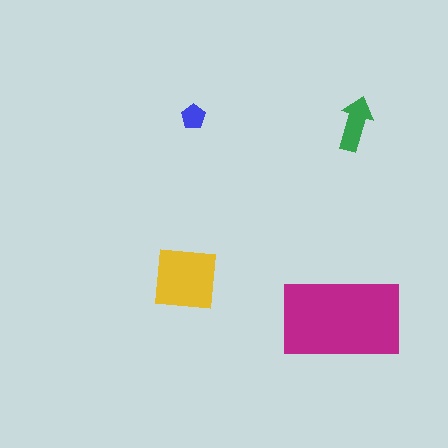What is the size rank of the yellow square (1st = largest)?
2nd.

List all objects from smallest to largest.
The blue pentagon, the green arrow, the yellow square, the magenta rectangle.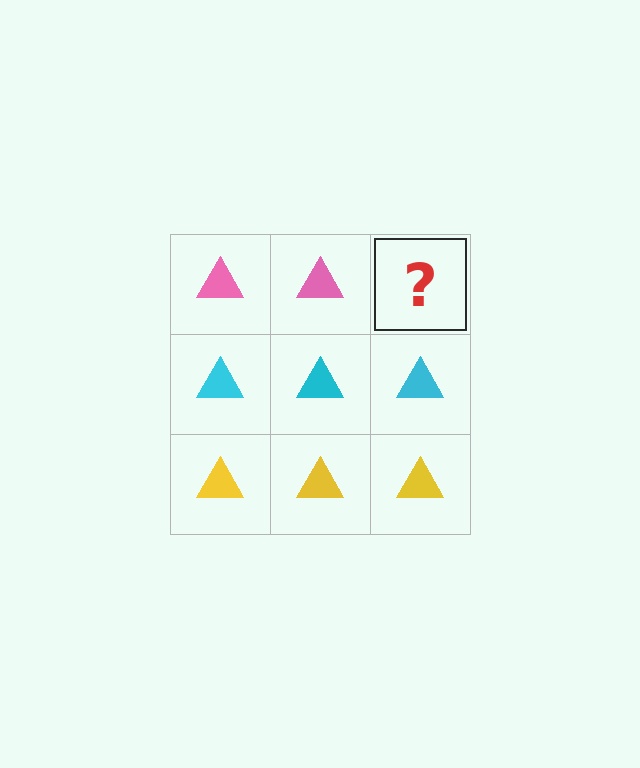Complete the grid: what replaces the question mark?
The question mark should be replaced with a pink triangle.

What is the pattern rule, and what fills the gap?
The rule is that each row has a consistent color. The gap should be filled with a pink triangle.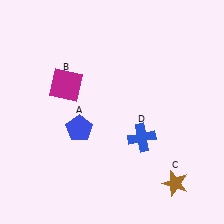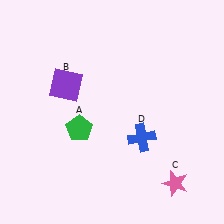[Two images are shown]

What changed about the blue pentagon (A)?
In Image 1, A is blue. In Image 2, it changed to green.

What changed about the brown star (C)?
In Image 1, C is brown. In Image 2, it changed to pink.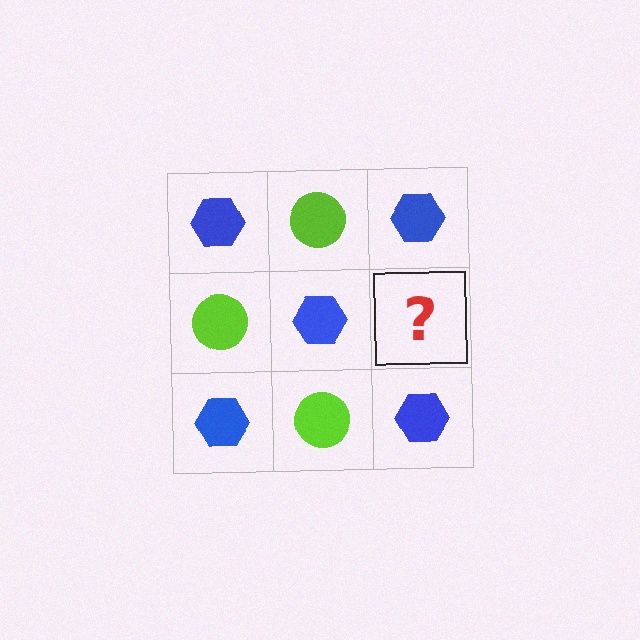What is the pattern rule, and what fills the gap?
The rule is that it alternates blue hexagon and lime circle in a checkerboard pattern. The gap should be filled with a lime circle.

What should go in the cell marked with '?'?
The missing cell should contain a lime circle.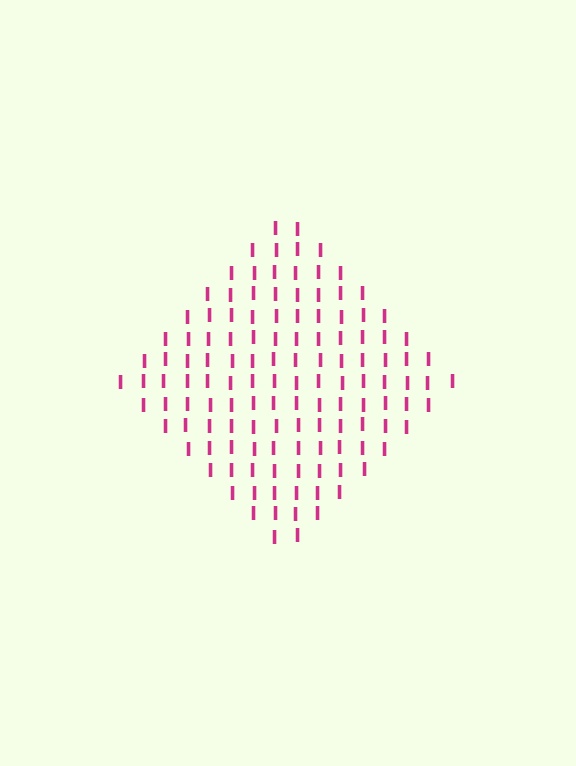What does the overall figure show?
The overall figure shows a diamond.